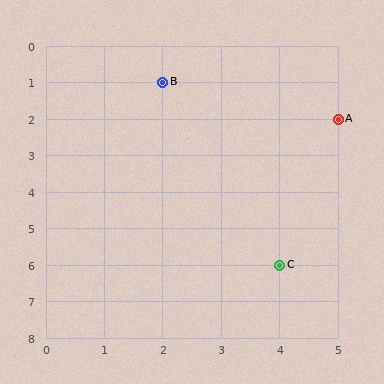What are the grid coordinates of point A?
Point A is at grid coordinates (5, 2).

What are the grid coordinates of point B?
Point B is at grid coordinates (2, 1).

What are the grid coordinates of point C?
Point C is at grid coordinates (4, 6).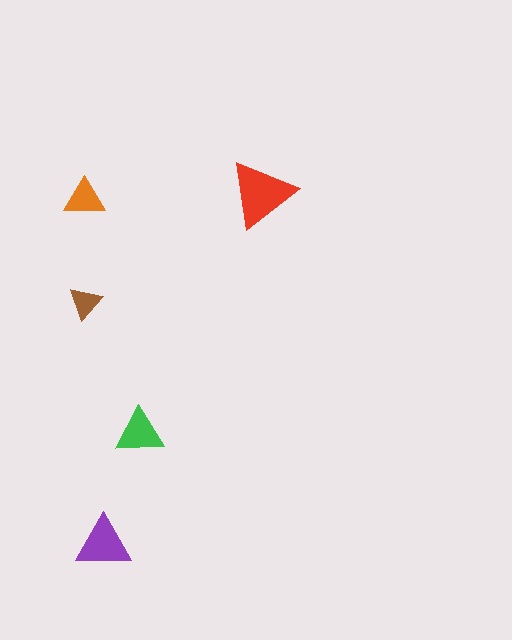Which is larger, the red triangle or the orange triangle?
The red one.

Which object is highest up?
The red triangle is topmost.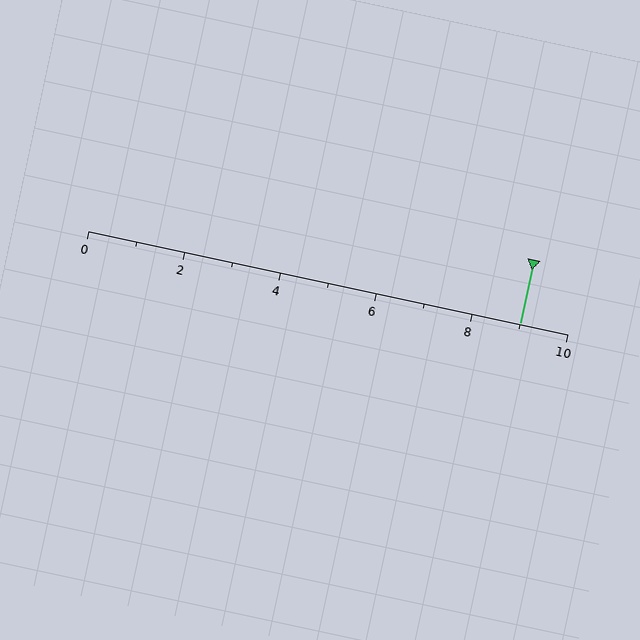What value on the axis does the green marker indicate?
The marker indicates approximately 9.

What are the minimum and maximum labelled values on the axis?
The axis runs from 0 to 10.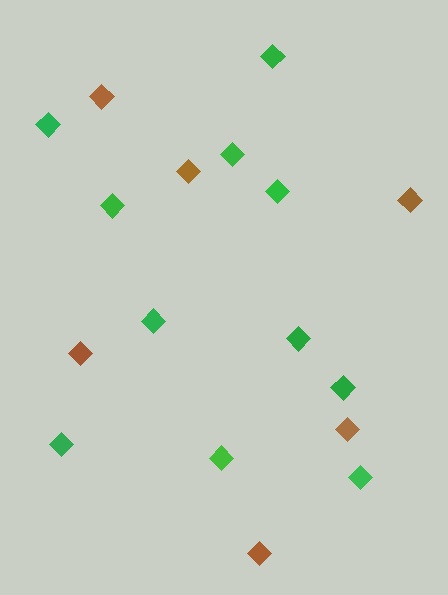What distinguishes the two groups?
There are 2 groups: one group of green diamonds (11) and one group of brown diamonds (6).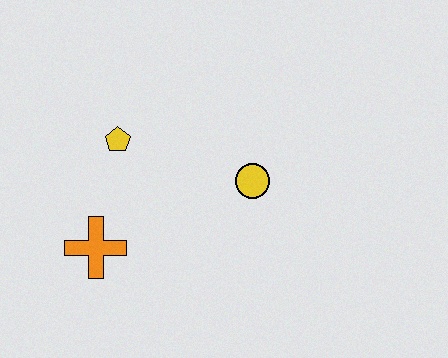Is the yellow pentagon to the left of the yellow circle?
Yes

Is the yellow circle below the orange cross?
No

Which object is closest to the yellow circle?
The yellow pentagon is closest to the yellow circle.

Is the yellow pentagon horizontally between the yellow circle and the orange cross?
Yes